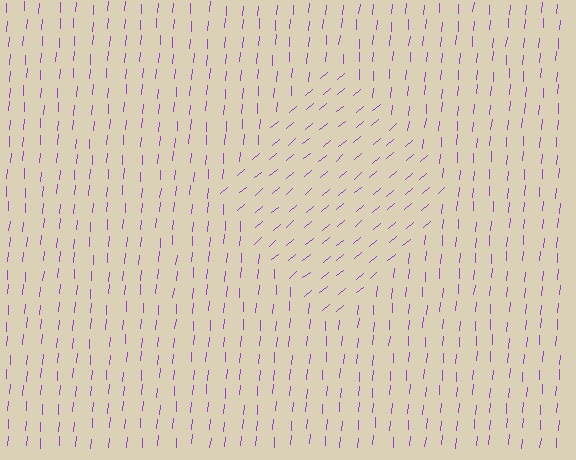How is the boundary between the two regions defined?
The boundary is defined purely by a change in line orientation (approximately 45 degrees difference). All lines are the same color and thickness.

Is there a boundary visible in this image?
Yes, there is a texture boundary formed by a change in line orientation.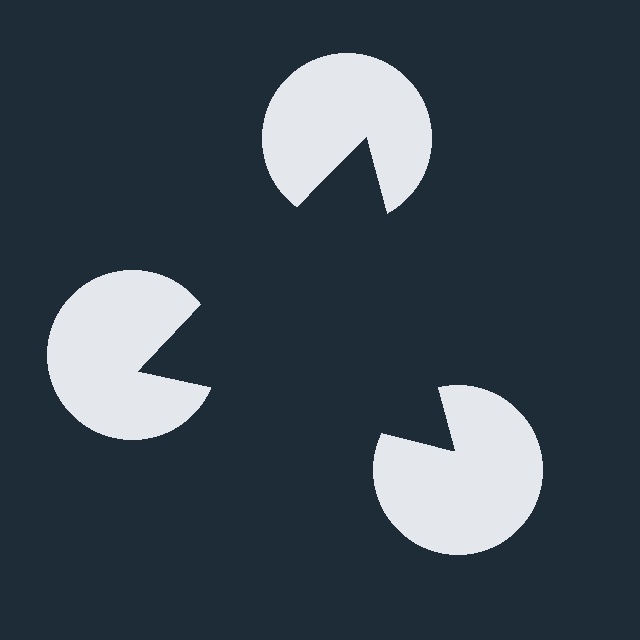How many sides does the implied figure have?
3 sides.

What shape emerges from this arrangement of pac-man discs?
An illusory triangle — its edges are inferred from the aligned wedge cuts in the pac-man discs, not physically drawn.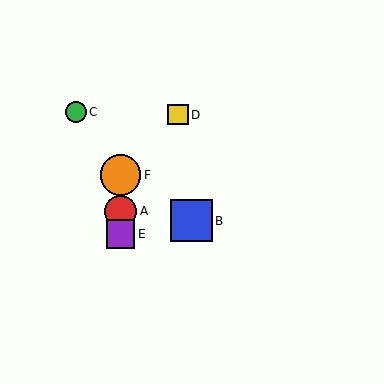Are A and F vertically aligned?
Yes, both are at x≈120.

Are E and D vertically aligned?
No, E is at x≈120 and D is at x≈178.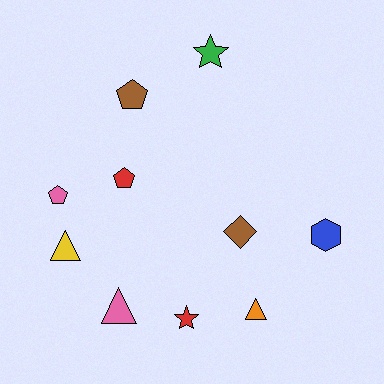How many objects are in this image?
There are 10 objects.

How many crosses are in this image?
There are no crosses.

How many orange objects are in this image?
There is 1 orange object.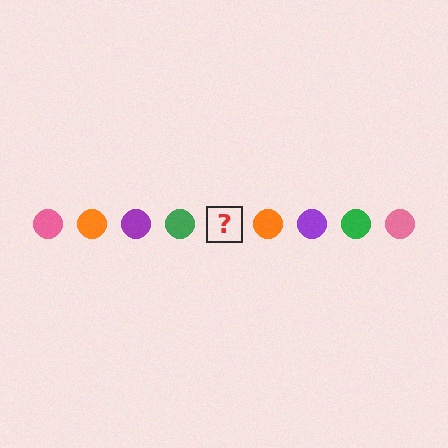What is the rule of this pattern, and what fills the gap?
The rule is that the pattern cycles through pink, orange, purple, green circles. The gap should be filled with a pink circle.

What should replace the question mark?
The question mark should be replaced with a pink circle.